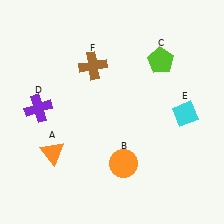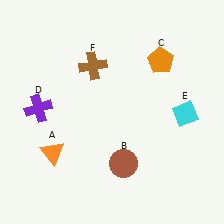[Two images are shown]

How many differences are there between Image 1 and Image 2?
There are 2 differences between the two images.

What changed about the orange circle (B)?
In Image 1, B is orange. In Image 2, it changed to brown.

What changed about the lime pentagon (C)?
In Image 1, C is lime. In Image 2, it changed to orange.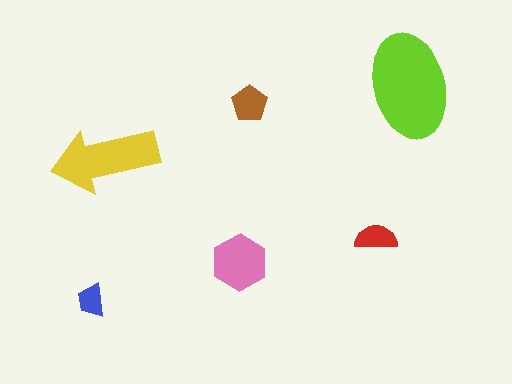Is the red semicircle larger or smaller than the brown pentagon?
Smaller.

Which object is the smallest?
The blue trapezoid.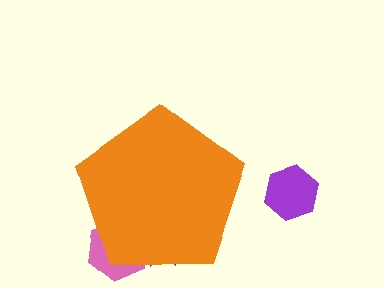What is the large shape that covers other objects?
An orange pentagon.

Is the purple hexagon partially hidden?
No, the purple hexagon is fully visible.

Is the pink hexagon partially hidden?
Yes, the pink hexagon is partially hidden behind the orange pentagon.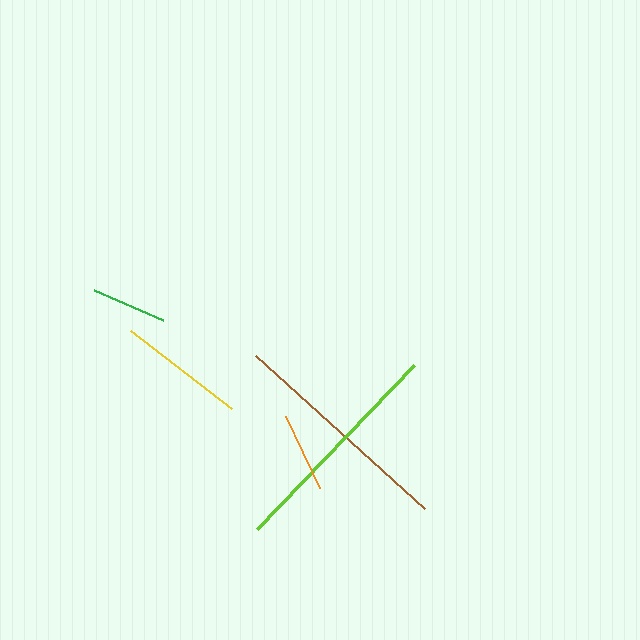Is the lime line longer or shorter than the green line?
The lime line is longer than the green line.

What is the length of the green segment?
The green segment is approximately 76 pixels long.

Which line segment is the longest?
The brown line is the longest at approximately 228 pixels.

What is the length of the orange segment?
The orange segment is approximately 80 pixels long.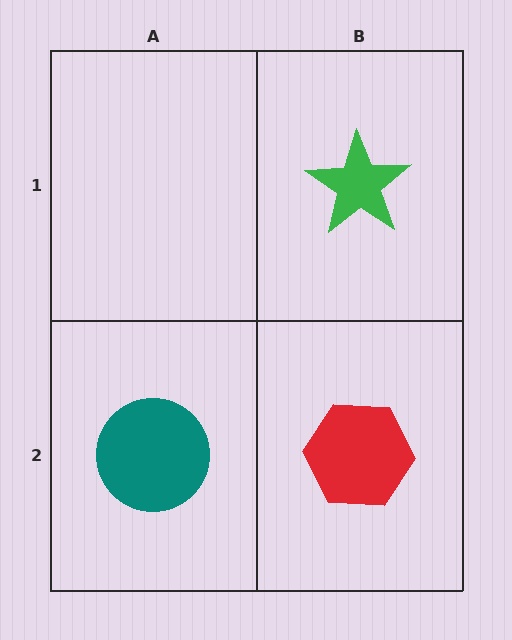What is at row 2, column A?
A teal circle.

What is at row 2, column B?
A red hexagon.